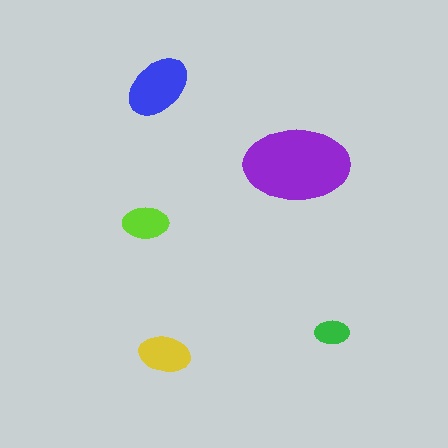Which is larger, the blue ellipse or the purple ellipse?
The purple one.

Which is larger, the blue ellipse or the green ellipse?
The blue one.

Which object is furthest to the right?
The green ellipse is rightmost.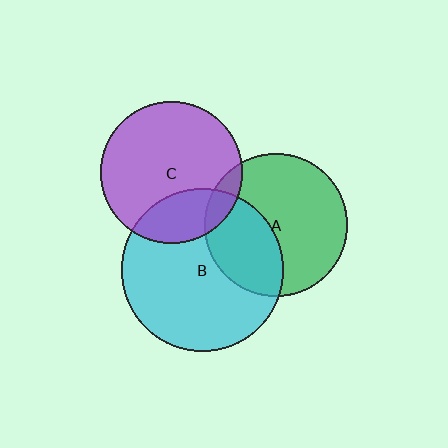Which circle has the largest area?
Circle B (cyan).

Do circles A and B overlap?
Yes.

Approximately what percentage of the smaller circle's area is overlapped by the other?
Approximately 35%.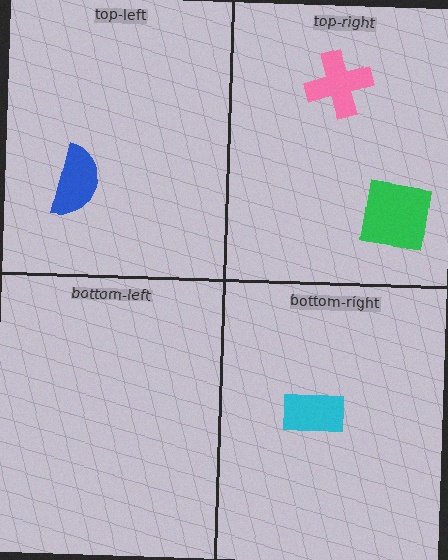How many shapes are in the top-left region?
1.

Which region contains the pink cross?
The top-right region.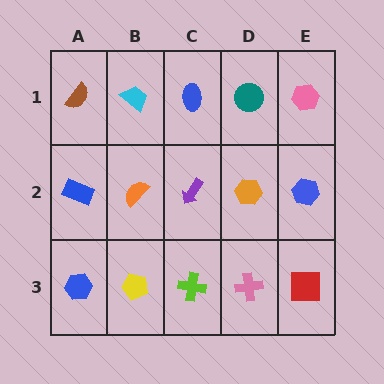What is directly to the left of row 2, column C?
An orange semicircle.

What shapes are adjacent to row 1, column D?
An orange hexagon (row 2, column D), a blue ellipse (row 1, column C), a pink hexagon (row 1, column E).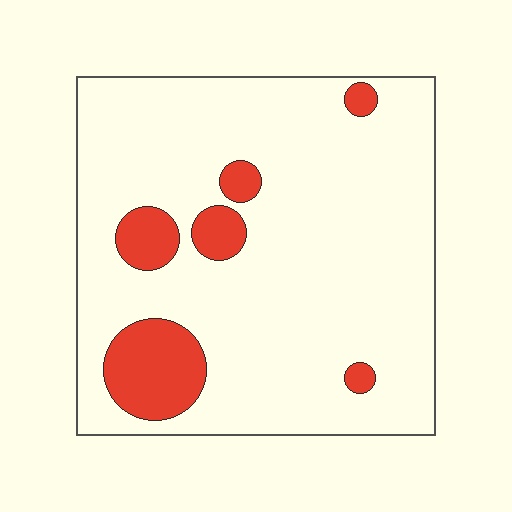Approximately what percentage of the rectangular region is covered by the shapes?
Approximately 15%.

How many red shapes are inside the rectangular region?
6.